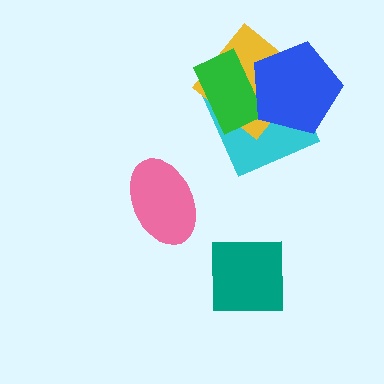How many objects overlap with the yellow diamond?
3 objects overlap with the yellow diamond.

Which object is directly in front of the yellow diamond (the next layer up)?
The green rectangle is directly in front of the yellow diamond.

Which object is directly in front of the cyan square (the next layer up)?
The yellow diamond is directly in front of the cyan square.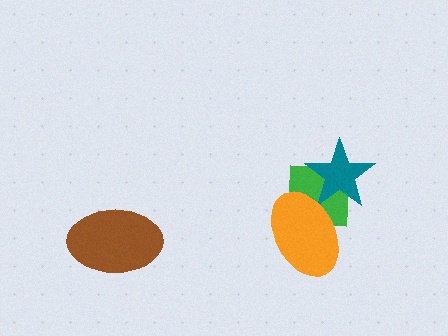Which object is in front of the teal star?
The orange ellipse is in front of the teal star.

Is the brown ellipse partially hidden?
No, no other shape covers it.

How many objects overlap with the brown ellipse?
0 objects overlap with the brown ellipse.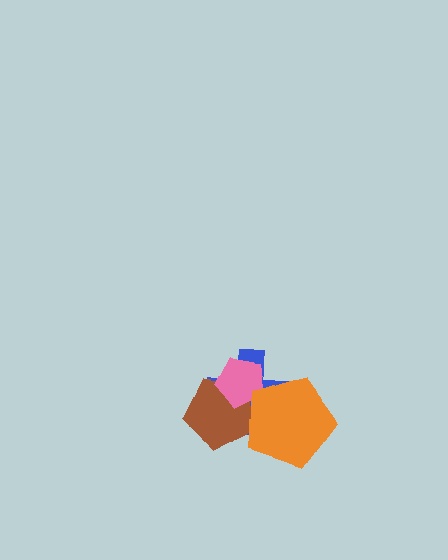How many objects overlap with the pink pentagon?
3 objects overlap with the pink pentagon.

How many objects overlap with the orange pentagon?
3 objects overlap with the orange pentagon.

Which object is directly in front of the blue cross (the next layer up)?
The brown pentagon is directly in front of the blue cross.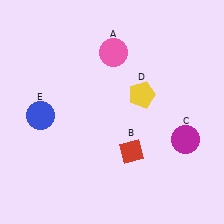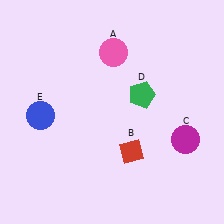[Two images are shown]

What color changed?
The pentagon (D) changed from yellow in Image 1 to green in Image 2.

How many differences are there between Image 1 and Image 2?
There is 1 difference between the two images.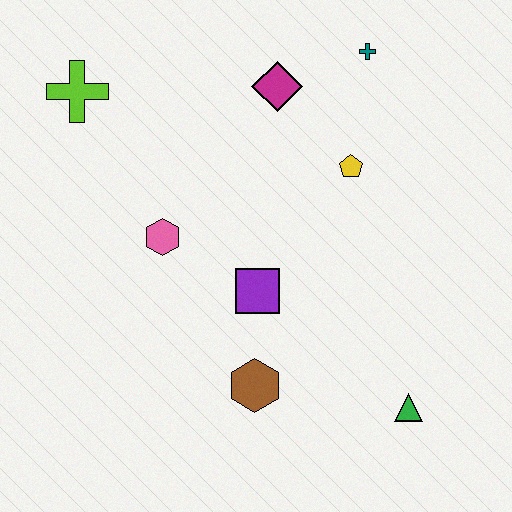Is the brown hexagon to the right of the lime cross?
Yes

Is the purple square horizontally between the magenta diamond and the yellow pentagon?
No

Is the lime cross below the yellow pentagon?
No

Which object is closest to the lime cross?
The pink hexagon is closest to the lime cross.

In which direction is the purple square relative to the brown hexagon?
The purple square is above the brown hexagon.